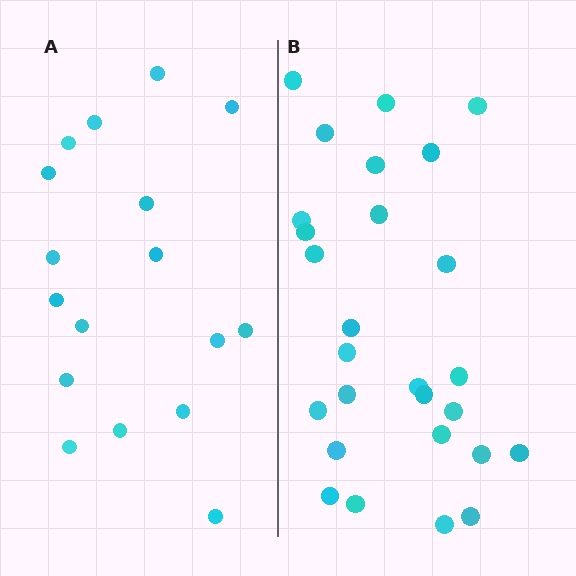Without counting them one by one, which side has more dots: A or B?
Region B (the right region) has more dots.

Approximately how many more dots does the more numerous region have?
Region B has roughly 10 or so more dots than region A.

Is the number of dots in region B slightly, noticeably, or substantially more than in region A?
Region B has substantially more. The ratio is roughly 1.6 to 1.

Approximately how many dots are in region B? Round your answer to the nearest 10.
About 30 dots. (The exact count is 27, which rounds to 30.)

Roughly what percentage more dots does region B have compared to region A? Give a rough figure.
About 60% more.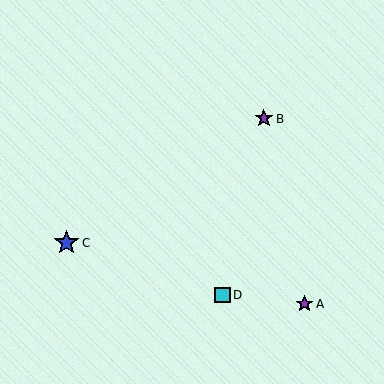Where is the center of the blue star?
The center of the blue star is at (66, 243).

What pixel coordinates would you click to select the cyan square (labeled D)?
Click at (223, 295) to select the cyan square D.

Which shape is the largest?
The blue star (labeled C) is the largest.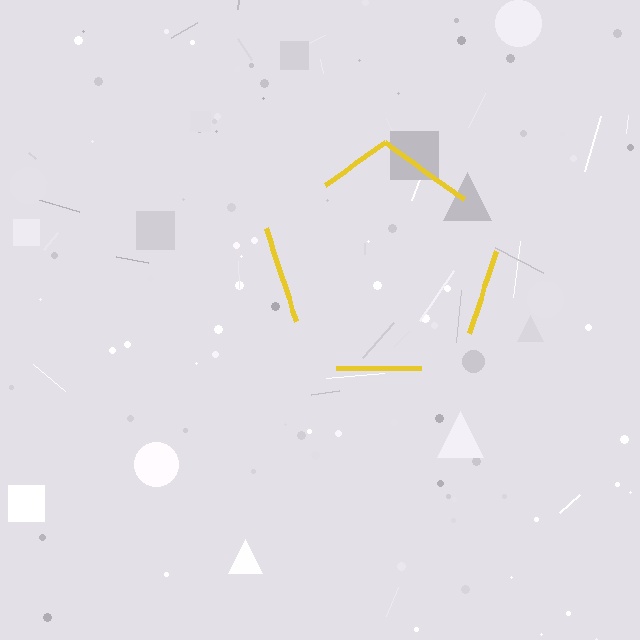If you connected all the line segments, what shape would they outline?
They would outline a pentagon.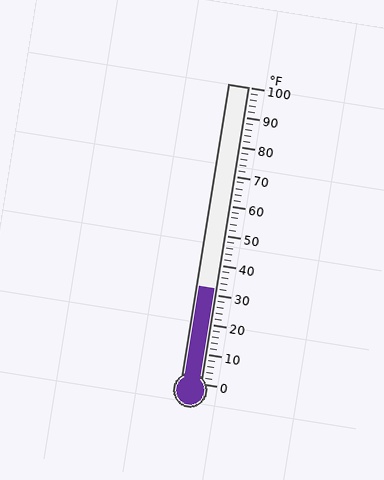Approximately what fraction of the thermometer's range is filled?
The thermometer is filled to approximately 30% of its range.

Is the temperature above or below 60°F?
The temperature is below 60°F.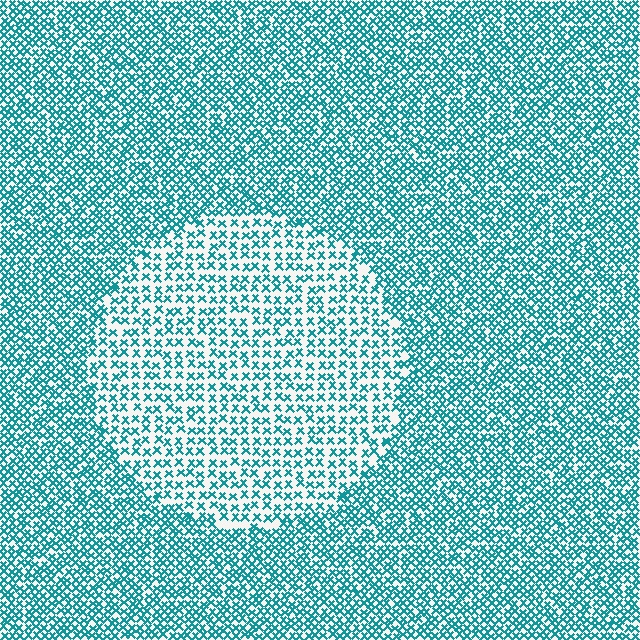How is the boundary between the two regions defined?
The boundary is defined by a change in element density (approximately 1.9x ratio). All elements are the same color, size, and shape.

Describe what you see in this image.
The image contains small teal elements arranged at two different densities. A circle-shaped region is visible where the elements are less densely packed than the surrounding area.